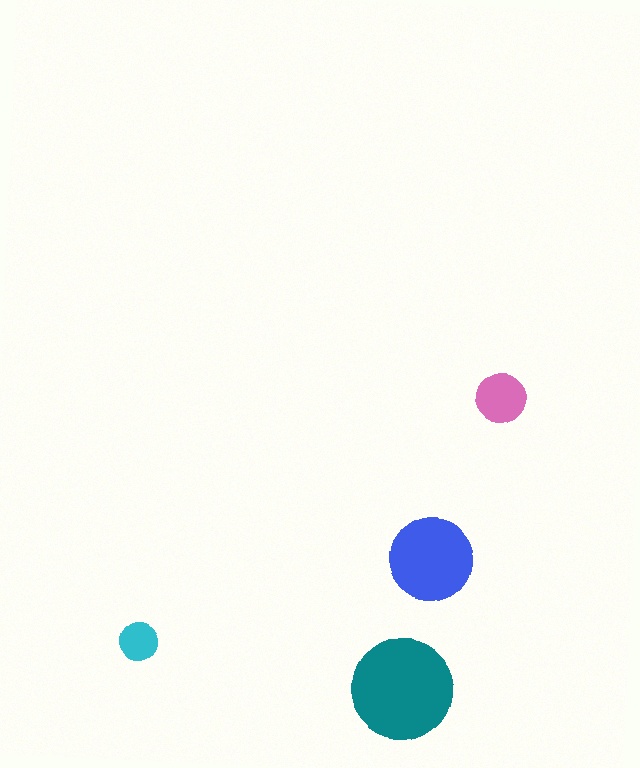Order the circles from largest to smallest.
the teal one, the blue one, the pink one, the cyan one.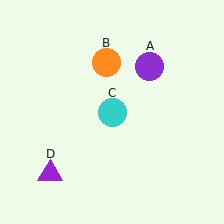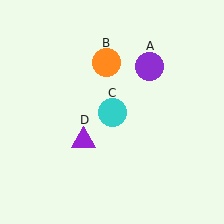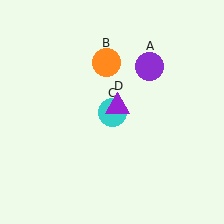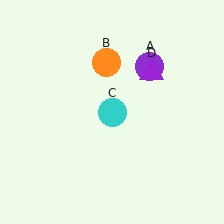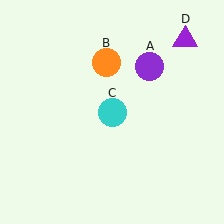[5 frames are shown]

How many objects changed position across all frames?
1 object changed position: purple triangle (object D).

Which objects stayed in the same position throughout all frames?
Purple circle (object A) and orange circle (object B) and cyan circle (object C) remained stationary.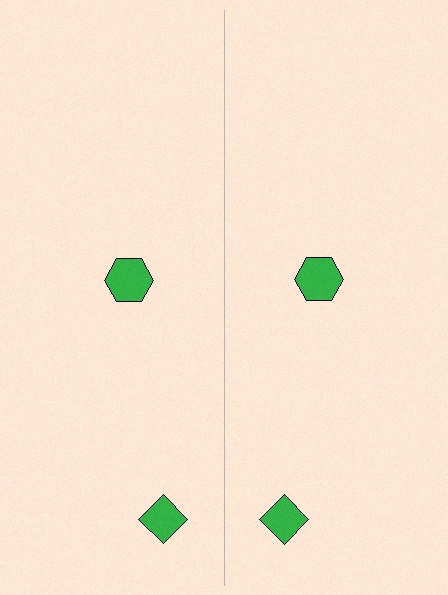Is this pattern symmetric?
Yes, this pattern has bilateral (reflection) symmetry.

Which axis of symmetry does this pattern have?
The pattern has a vertical axis of symmetry running through the center of the image.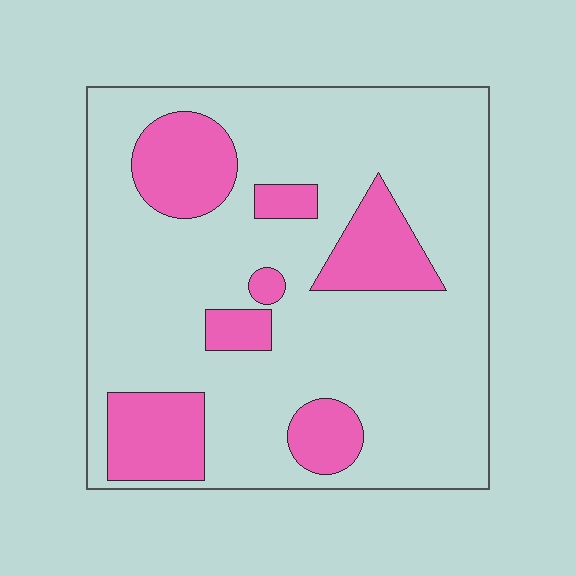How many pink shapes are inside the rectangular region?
7.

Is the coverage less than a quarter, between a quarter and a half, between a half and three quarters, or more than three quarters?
Less than a quarter.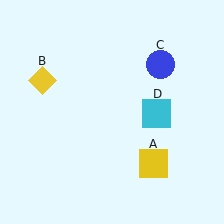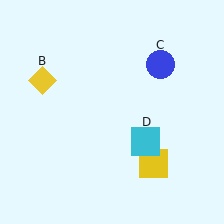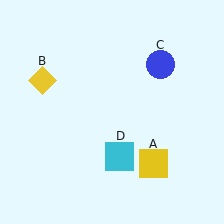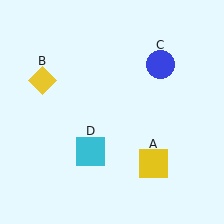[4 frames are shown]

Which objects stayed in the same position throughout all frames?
Yellow square (object A) and yellow diamond (object B) and blue circle (object C) remained stationary.